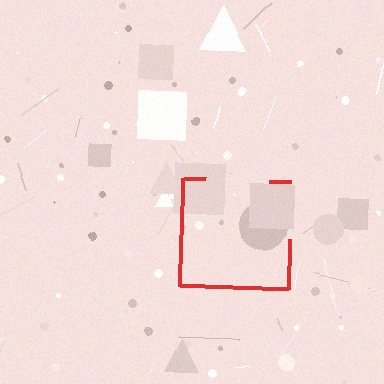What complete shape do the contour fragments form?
The contour fragments form a square.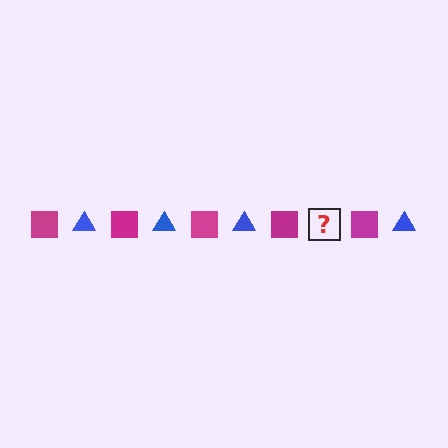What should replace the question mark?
The question mark should be replaced with a blue triangle.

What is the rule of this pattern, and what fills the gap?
The rule is that the pattern alternates between magenta square and blue triangle. The gap should be filled with a blue triangle.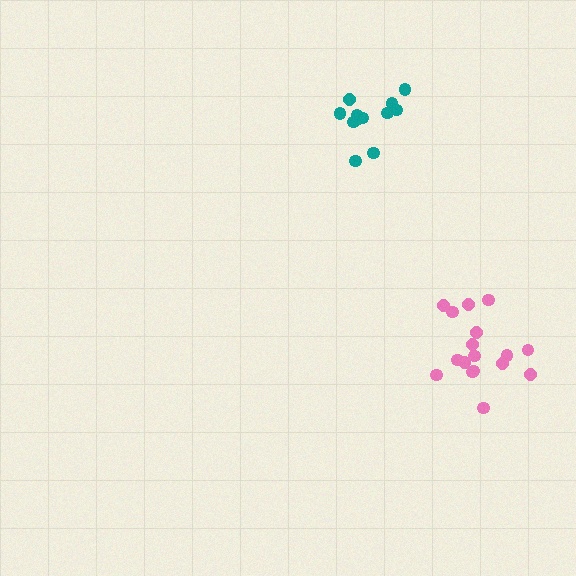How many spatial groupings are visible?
There are 2 spatial groupings.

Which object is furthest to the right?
The pink cluster is rightmost.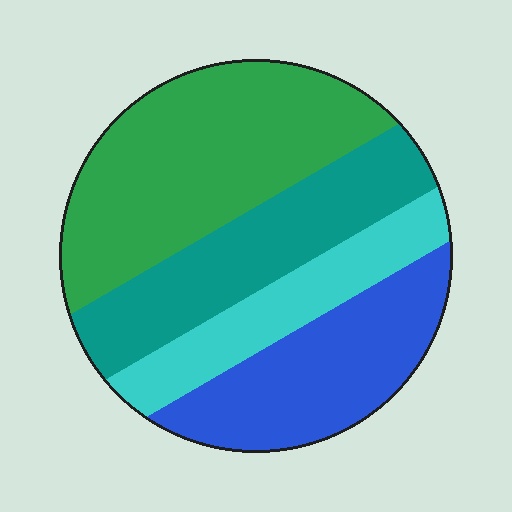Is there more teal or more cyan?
Teal.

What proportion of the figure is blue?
Blue covers around 25% of the figure.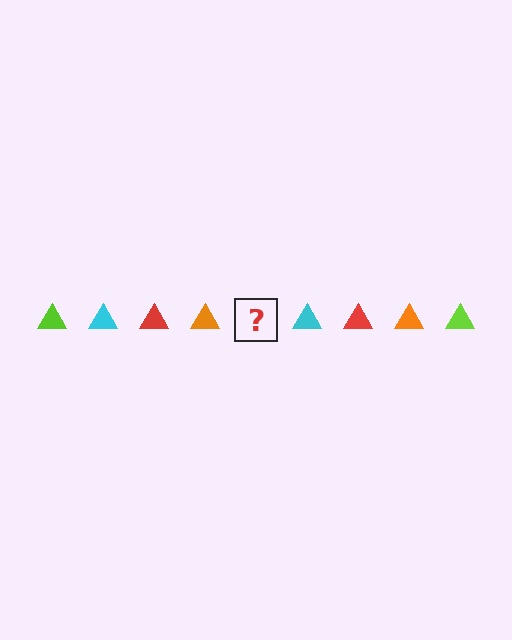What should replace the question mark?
The question mark should be replaced with a lime triangle.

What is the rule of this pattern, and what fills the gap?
The rule is that the pattern cycles through lime, cyan, red, orange triangles. The gap should be filled with a lime triangle.